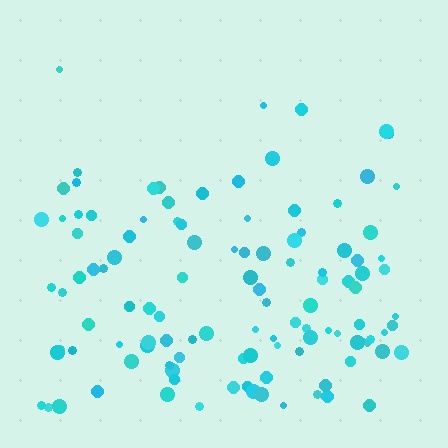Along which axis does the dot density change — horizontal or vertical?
Vertical.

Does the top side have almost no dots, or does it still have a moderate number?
Still a moderate number, just noticeably fewer than the bottom.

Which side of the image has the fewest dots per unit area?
The top.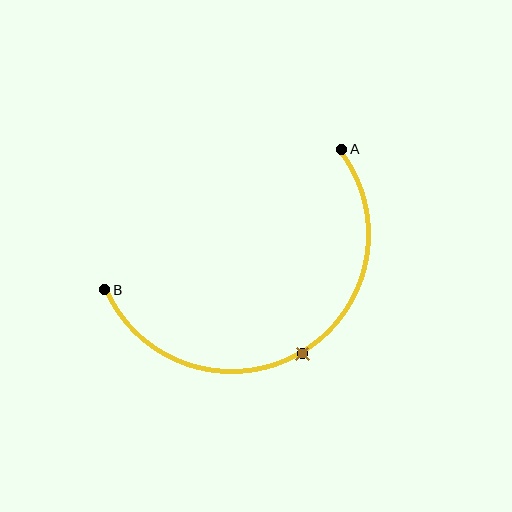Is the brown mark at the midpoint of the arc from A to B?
Yes. The brown mark lies on the arc at equal arc-length from both A and B — it is the arc midpoint.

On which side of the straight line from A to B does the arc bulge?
The arc bulges below the straight line connecting A and B.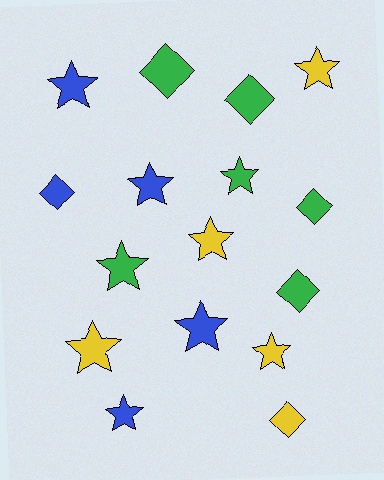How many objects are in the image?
There are 16 objects.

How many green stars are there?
There are 2 green stars.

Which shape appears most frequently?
Star, with 10 objects.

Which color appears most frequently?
Green, with 6 objects.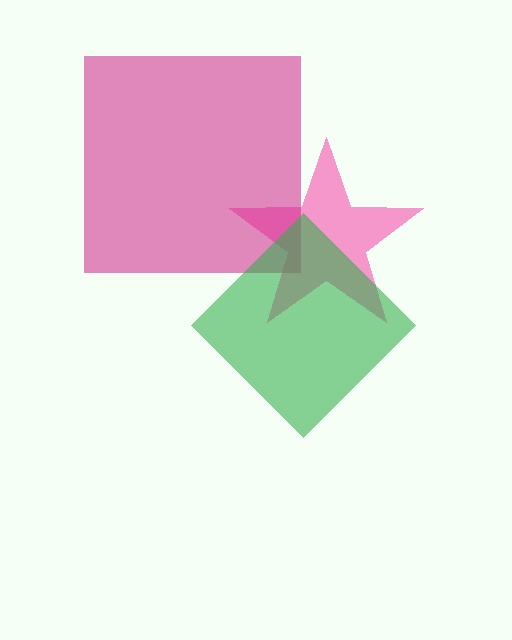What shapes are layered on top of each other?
The layered shapes are: a pink star, a magenta square, a green diamond.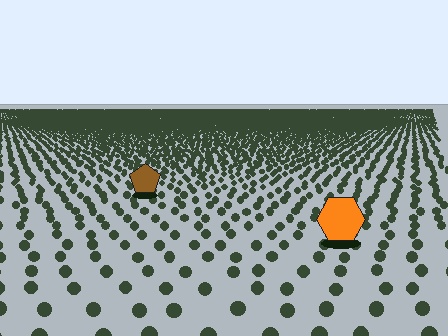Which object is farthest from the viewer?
The brown pentagon is farthest from the viewer. It appears smaller and the ground texture around it is denser.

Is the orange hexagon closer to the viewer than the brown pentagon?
Yes. The orange hexagon is closer — you can tell from the texture gradient: the ground texture is coarser near it.